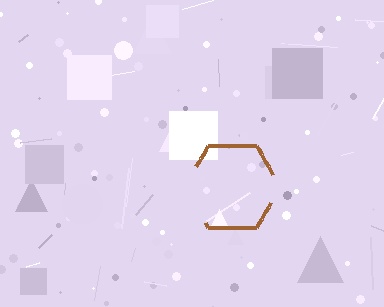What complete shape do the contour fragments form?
The contour fragments form a hexagon.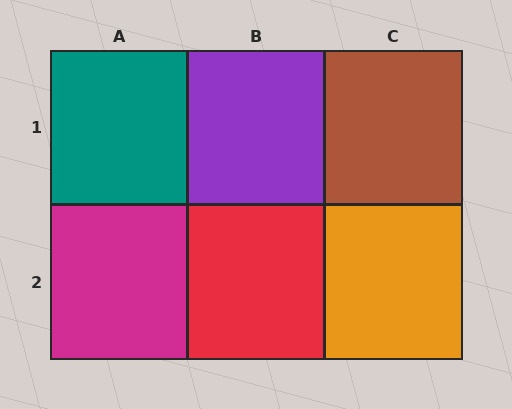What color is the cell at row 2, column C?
Orange.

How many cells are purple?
1 cell is purple.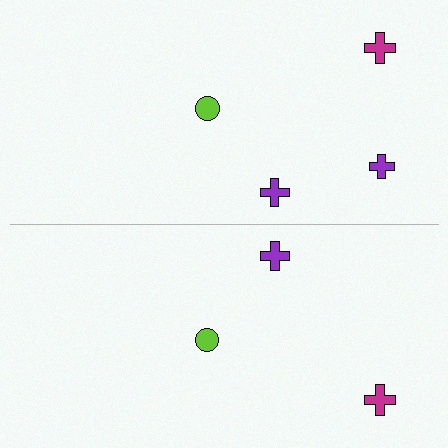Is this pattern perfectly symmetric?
No, the pattern is not perfectly symmetric. A purple cross is missing from the bottom side.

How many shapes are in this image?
There are 7 shapes in this image.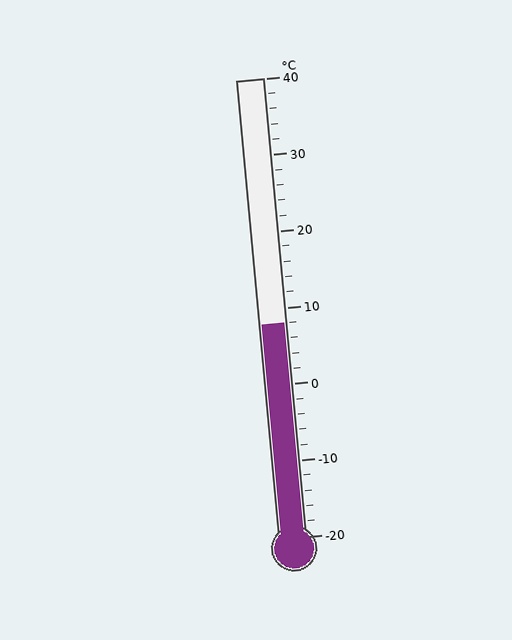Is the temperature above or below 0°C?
The temperature is above 0°C.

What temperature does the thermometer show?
The thermometer shows approximately 8°C.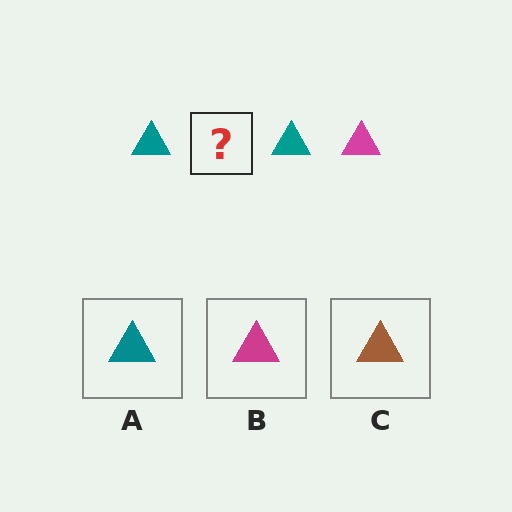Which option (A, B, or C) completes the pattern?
B.